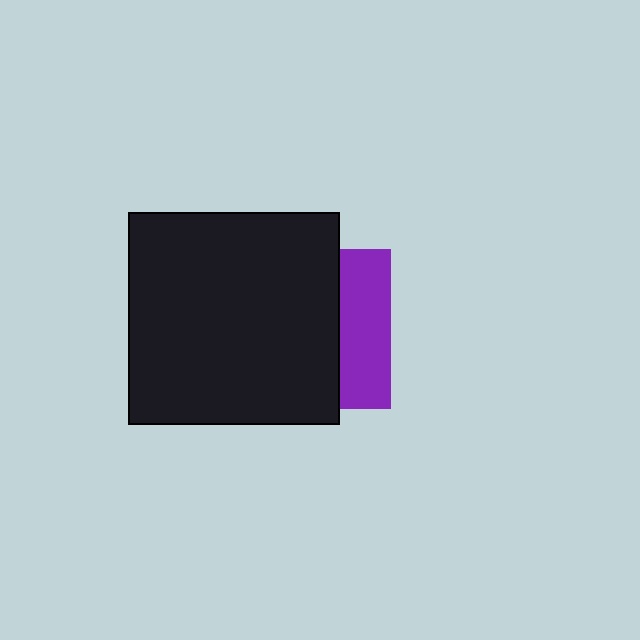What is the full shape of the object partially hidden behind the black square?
The partially hidden object is a purple square.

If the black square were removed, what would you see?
You would see the complete purple square.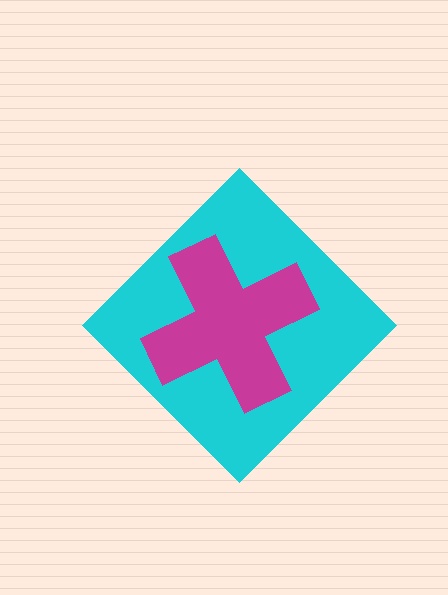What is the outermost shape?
The cyan diamond.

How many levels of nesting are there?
2.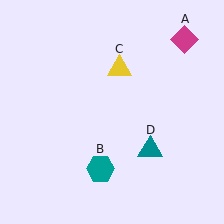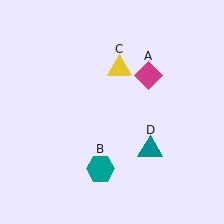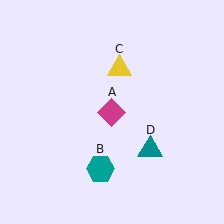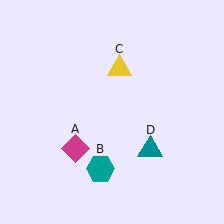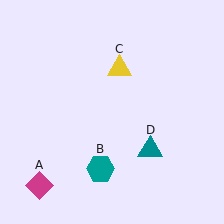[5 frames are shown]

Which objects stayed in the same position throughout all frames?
Teal hexagon (object B) and yellow triangle (object C) and teal triangle (object D) remained stationary.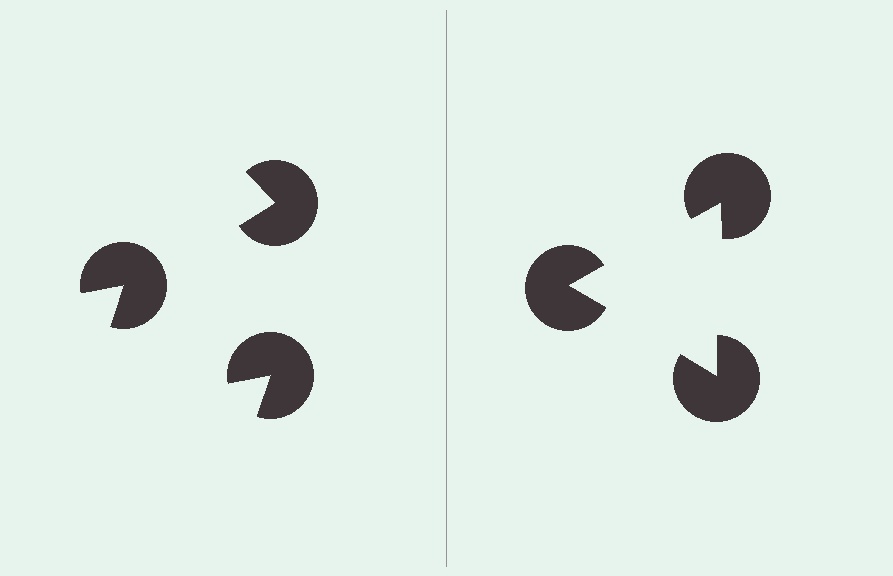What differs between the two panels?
The pac-man discs are positioned identically on both sides; only the wedge orientations differ. On the right they align to a triangle; on the left they are misaligned.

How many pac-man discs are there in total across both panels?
6 — 3 on each side.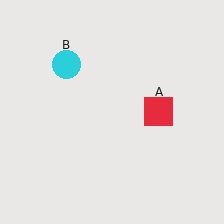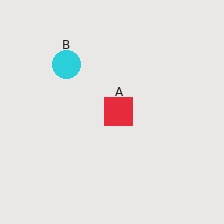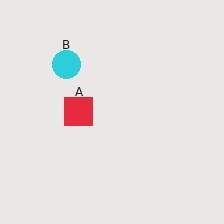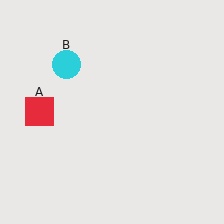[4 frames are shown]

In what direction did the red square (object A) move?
The red square (object A) moved left.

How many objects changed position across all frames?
1 object changed position: red square (object A).